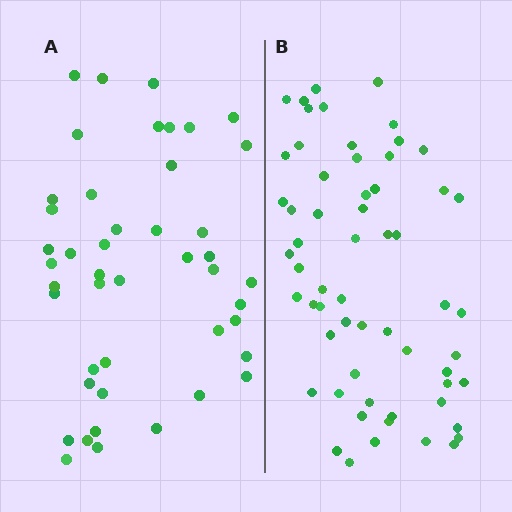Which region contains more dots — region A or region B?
Region B (the right region) has more dots.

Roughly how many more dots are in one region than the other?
Region B has approximately 15 more dots than region A.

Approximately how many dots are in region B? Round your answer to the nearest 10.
About 60 dots.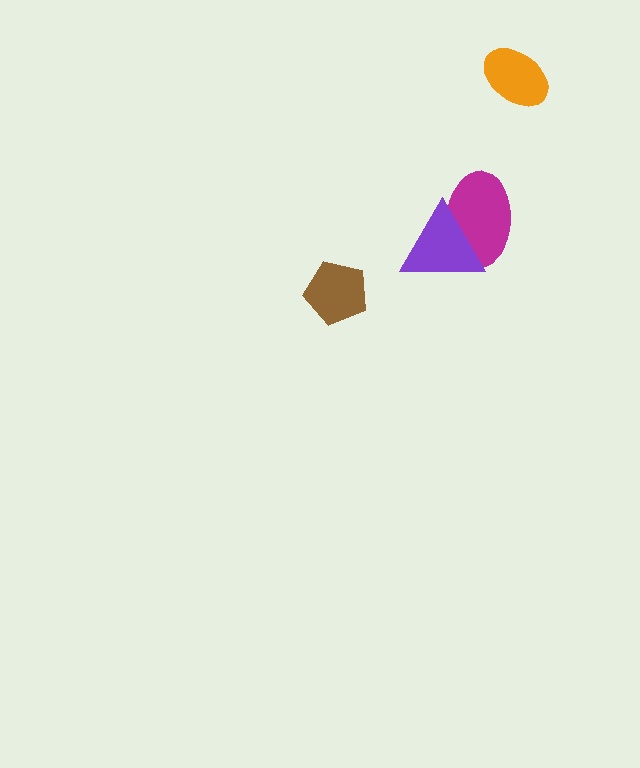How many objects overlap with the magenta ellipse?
1 object overlaps with the magenta ellipse.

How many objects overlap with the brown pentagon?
0 objects overlap with the brown pentagon.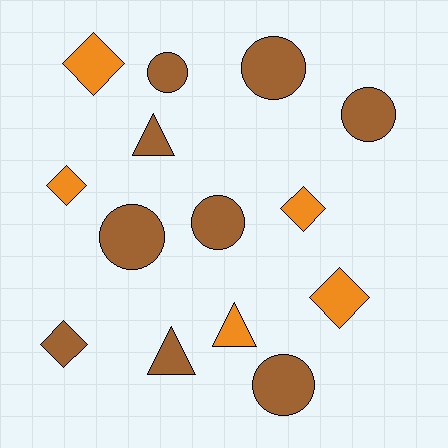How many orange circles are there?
There are no orange circles.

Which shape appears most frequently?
Circle, with 6 objects.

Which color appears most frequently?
Brown, with 9 objects.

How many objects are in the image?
There are 14 objects.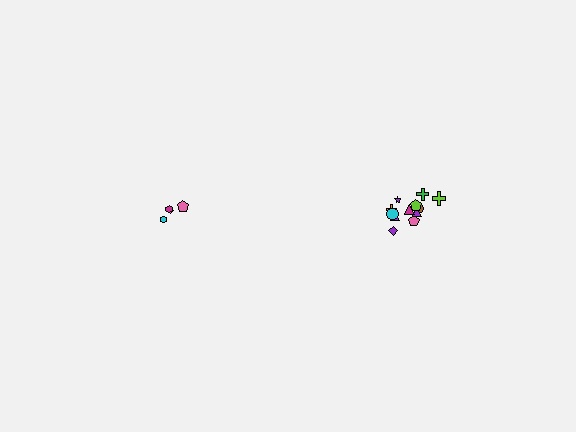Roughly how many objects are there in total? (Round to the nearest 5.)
Roughly 15 objects in total.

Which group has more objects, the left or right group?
The right group.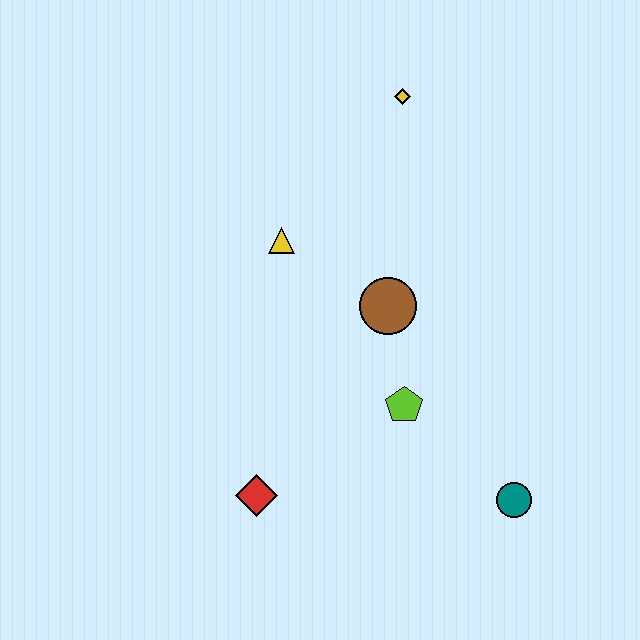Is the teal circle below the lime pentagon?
Yes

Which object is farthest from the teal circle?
The yellow diamond is farthest from the teal circle.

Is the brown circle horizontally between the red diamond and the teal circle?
Yes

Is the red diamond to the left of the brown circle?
Yes